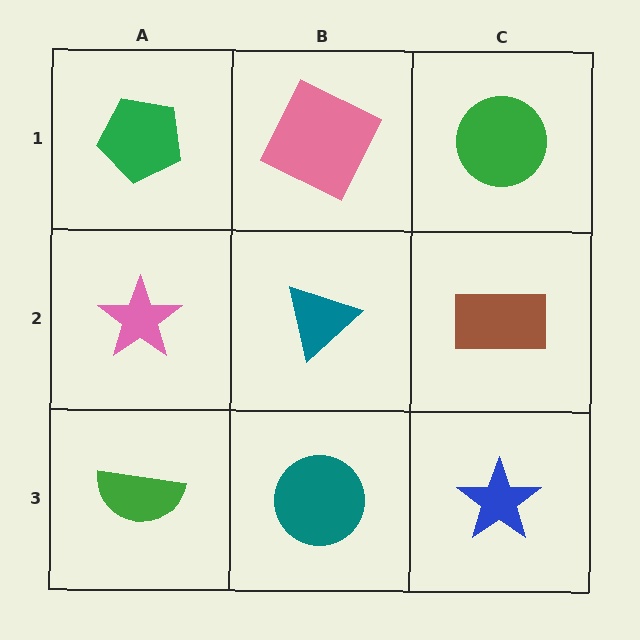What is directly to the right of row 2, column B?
A brown rectangle.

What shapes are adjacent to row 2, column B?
A pink square (row 1, column B), a teal circle (row 3, column B), a pink star (row 2, column A), a brown rectangle (row 2, column C).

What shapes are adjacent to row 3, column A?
A pink star (row 2, column A), a teal circle (row 3, column B).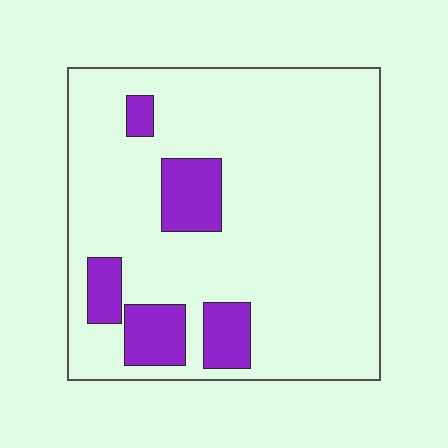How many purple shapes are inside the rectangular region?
5.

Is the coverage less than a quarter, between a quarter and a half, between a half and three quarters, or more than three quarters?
Less than a quarter.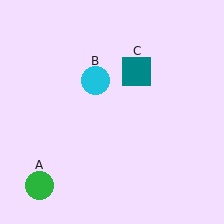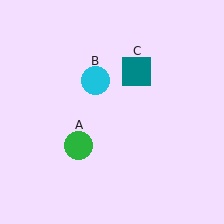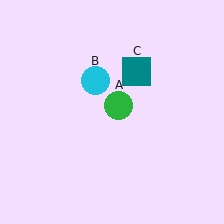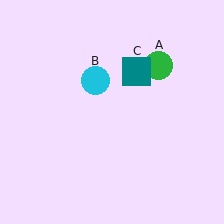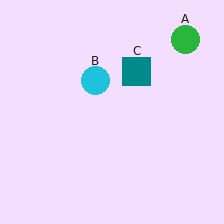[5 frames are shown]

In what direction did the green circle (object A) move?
The green circle (object A) moved up and to the right.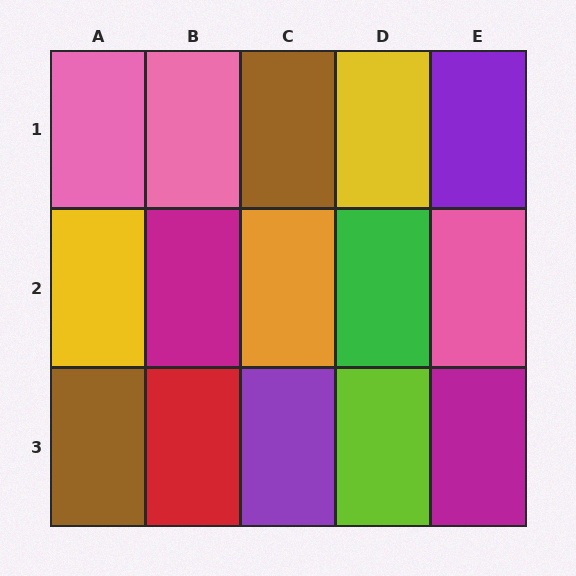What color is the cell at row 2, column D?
Green.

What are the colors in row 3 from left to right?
Brown, red, purple, lime, magenta.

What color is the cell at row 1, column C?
Brown.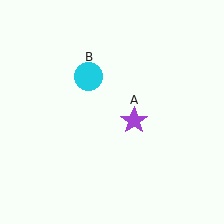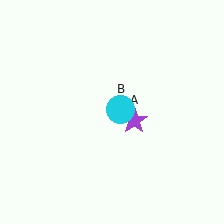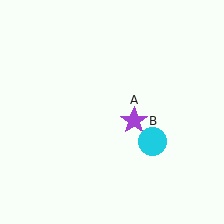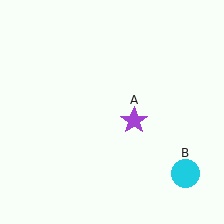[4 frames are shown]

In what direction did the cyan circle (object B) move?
The cyan circle (object B) moved down and to the right.